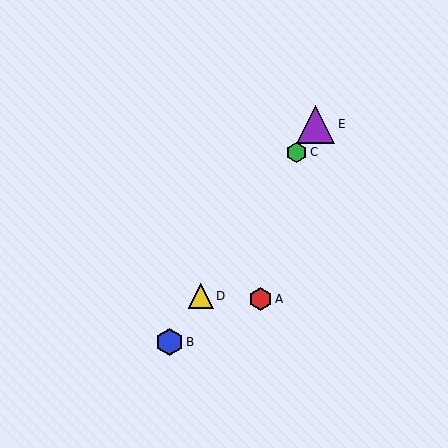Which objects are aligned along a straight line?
Objects B, C, D, E are aligned along a straight line.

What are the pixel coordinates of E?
Object E is at (315, 124).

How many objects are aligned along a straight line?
4 objects (B, C, D, E) are aligned along a straight line.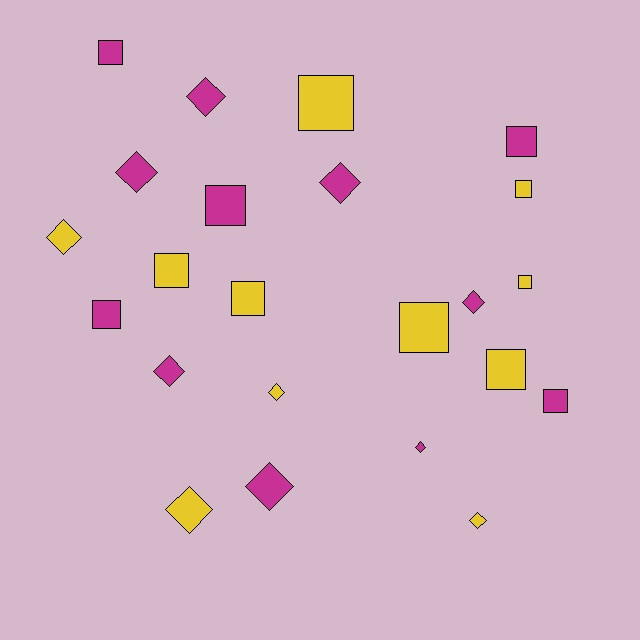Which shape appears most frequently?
Square, with 12 objects.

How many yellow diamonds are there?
There are 4 yellow diamonds.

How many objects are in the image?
There are 23 objects.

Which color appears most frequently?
Magenta, with 12 objects.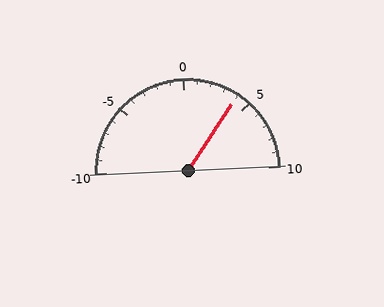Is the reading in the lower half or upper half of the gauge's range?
The reading is in the upper half of the range (-10 to 10).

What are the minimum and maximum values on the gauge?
The gauge ranges from -10 to 10.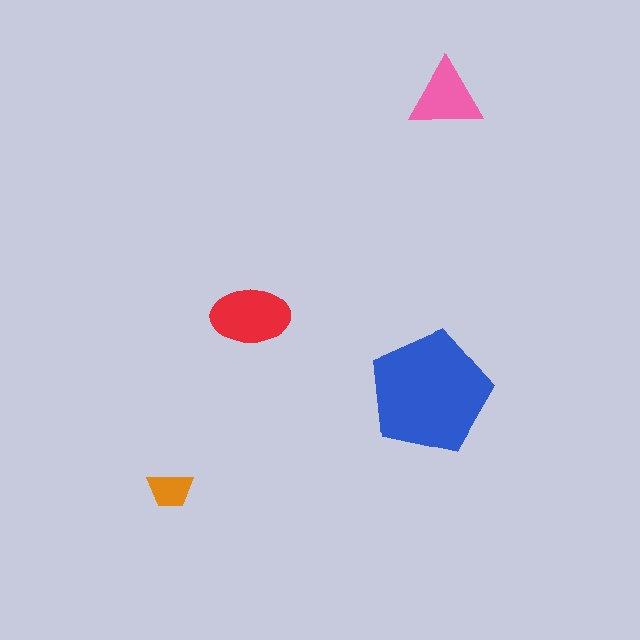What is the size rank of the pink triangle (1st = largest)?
3rd.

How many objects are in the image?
There are 4 objects in the image.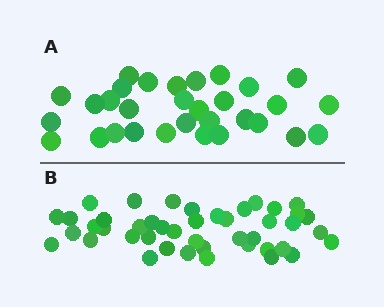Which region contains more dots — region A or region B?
Region B (the bottom region) has more dots.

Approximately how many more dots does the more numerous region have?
Region B has approximately 15 more dots than region A.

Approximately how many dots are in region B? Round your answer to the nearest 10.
About 40 dots. (The exact count is 44, which rounds to 40.)